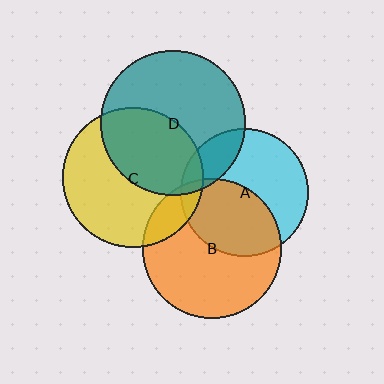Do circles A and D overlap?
Yes.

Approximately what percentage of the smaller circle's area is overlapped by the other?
Approximately 20%.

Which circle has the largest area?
Circle D (teal).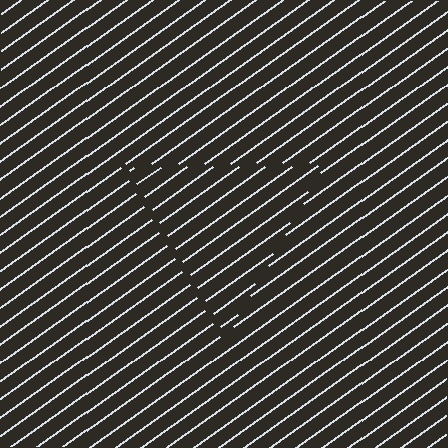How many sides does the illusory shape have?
3 sides — the line-ends trace a triangle.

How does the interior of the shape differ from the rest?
The interior of the shape contains the same grating, shifted by half a period — the contour is defined by the phase discontinuity where line-ends from the inner and outer gratings abut.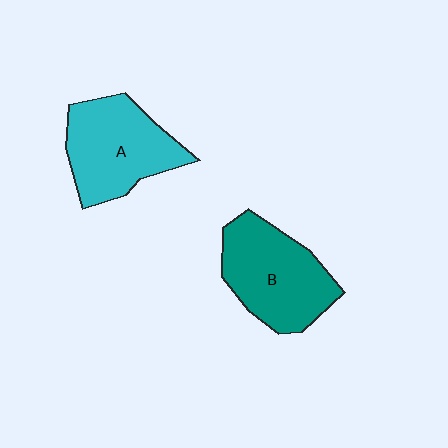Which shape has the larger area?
Shape B (teal).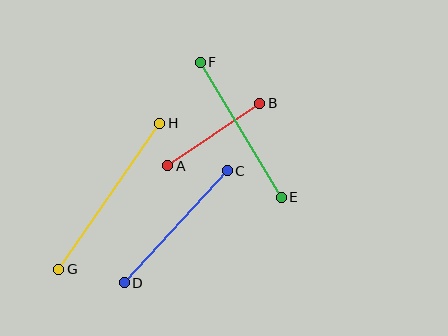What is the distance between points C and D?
The distance is approximately 152 pixels.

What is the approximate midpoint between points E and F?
The midpoint is at approximately (241, 130) pixels.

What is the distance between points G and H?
The distance is approximately 178 pixels.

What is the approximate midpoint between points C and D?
The midpoint is at approximately (176, 227) pixels.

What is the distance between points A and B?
The distance is approximately 111 pixels.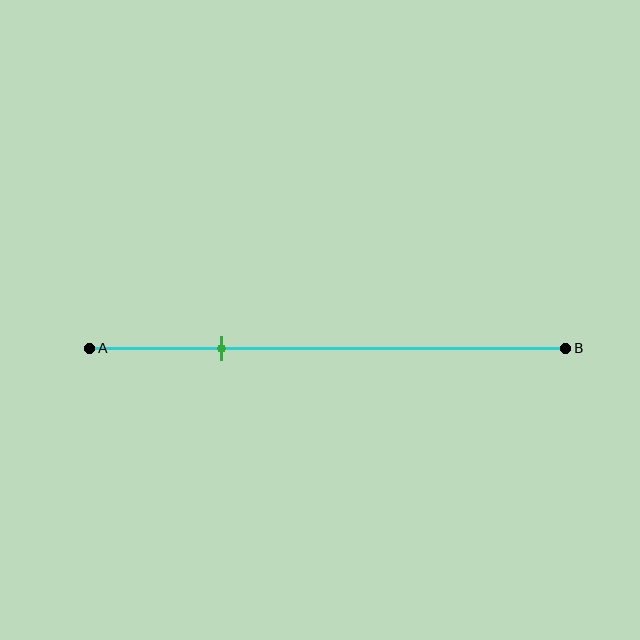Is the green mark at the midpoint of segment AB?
No, the mark is at about 30% from A, not at the 50% midpoint.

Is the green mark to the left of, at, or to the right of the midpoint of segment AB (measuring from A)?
The green mark is to the left of the midpoint of segment AB.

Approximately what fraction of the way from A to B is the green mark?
The green mark is approximately 30% of the way from A to B.